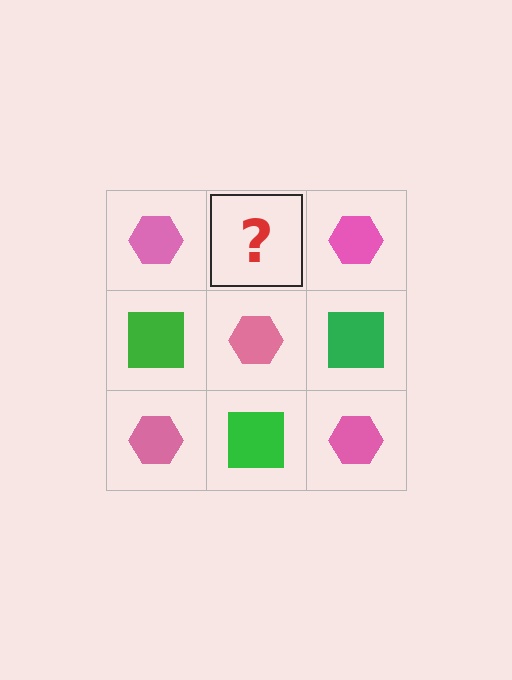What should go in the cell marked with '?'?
The missing cell should contain a green square.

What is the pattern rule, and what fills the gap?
The rule is that it alternates pink hexagon and green square in a checkerboard pattern. The gap should be filled with a green square.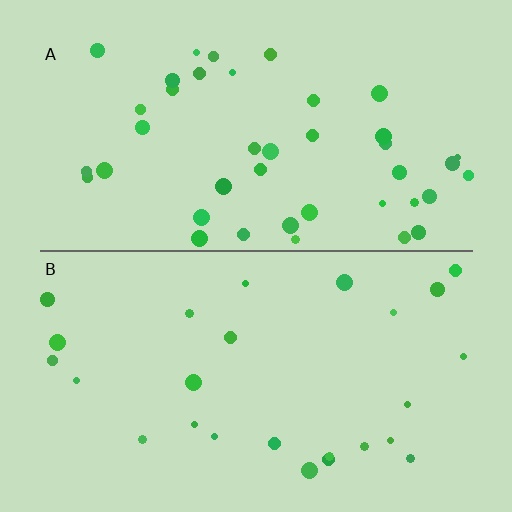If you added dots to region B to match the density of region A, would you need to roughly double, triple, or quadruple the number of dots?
Approximately double.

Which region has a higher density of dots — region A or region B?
A (the top).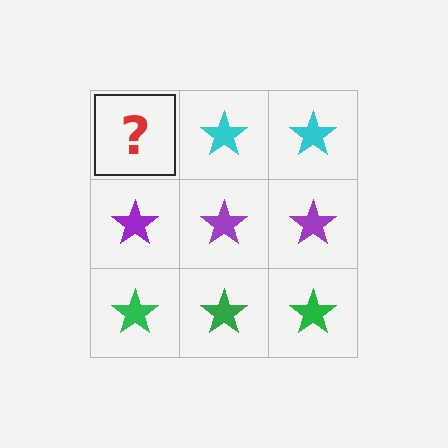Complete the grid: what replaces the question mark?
The question mark should be replaced with a cyan star.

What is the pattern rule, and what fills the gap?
The rule is that each row has a consistent color. The gap should be filled with a cyan star.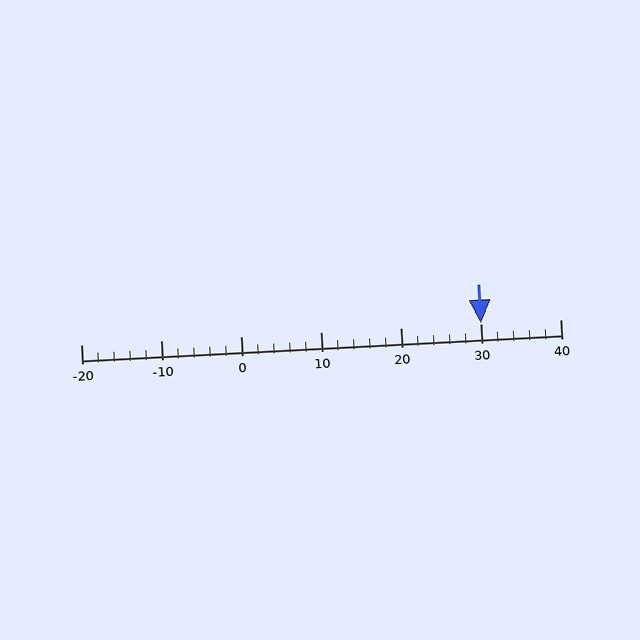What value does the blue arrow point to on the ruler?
The blue arrow points to approximately 30.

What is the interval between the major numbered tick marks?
The major tick marks are spaced 10 units apart.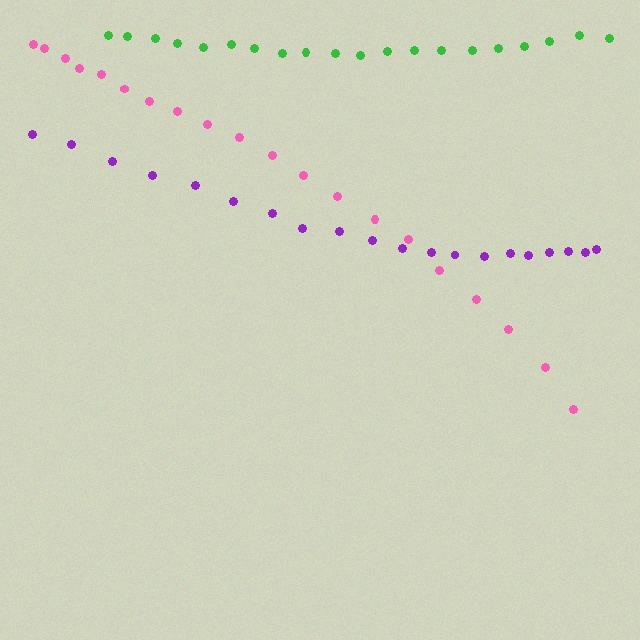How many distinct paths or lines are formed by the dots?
There are 3 distinct paths.